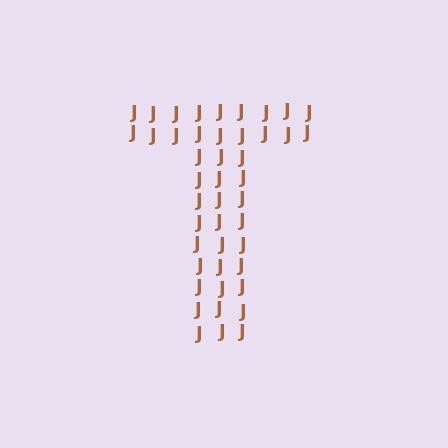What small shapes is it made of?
It is made of small letter J's.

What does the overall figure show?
The overall figure shows the letter T.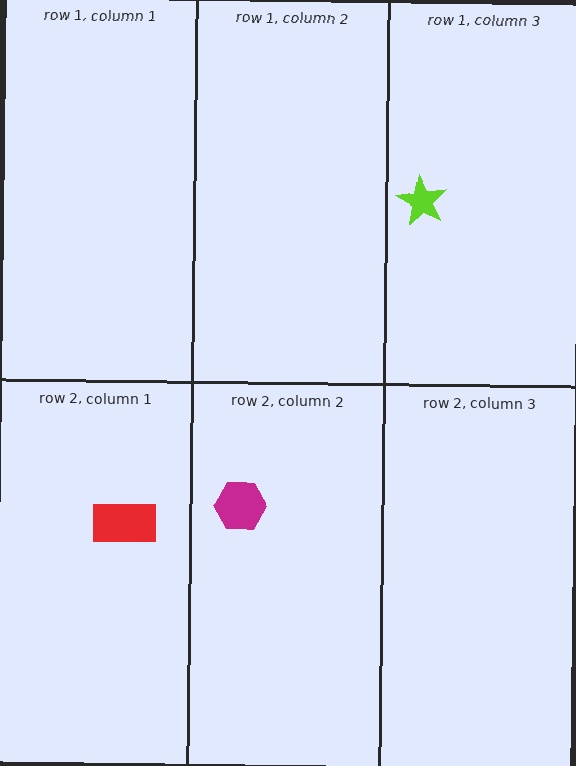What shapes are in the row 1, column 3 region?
The lime star.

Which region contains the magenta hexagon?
The row 2, column 2 region.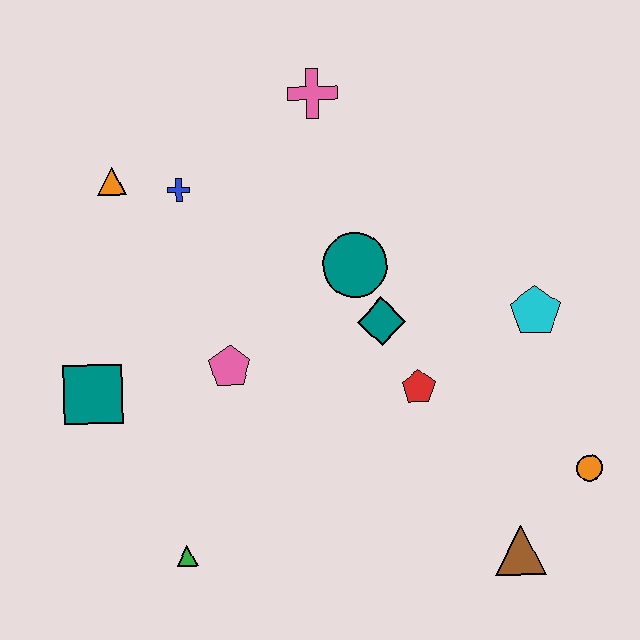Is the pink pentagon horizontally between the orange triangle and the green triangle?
No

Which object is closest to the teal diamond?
The teal circle is closest to the teal diamond.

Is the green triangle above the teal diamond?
No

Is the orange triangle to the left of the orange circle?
Yes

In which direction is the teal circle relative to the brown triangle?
The teal circle is above the brown triangle.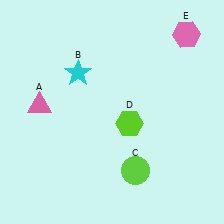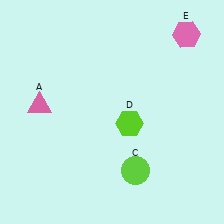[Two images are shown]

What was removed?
The cyan star (B) was removed in Image 2.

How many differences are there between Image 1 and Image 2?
There is 1 difference between the two images.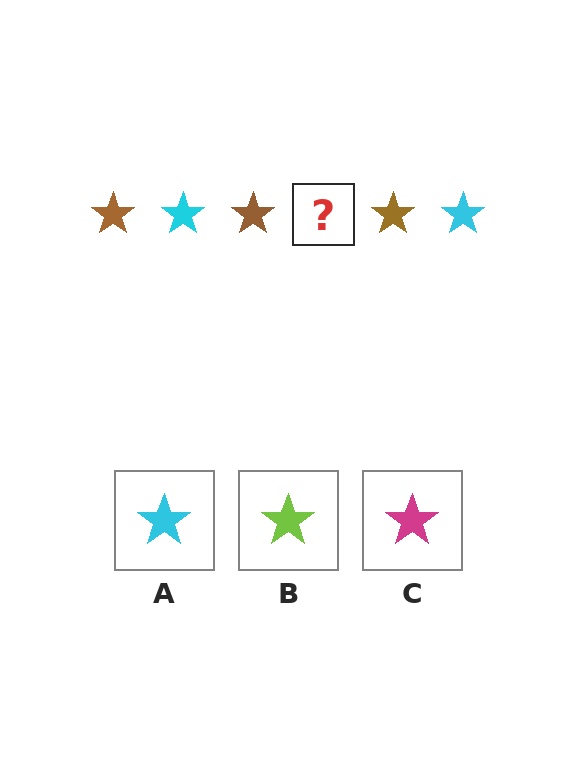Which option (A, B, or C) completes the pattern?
A.